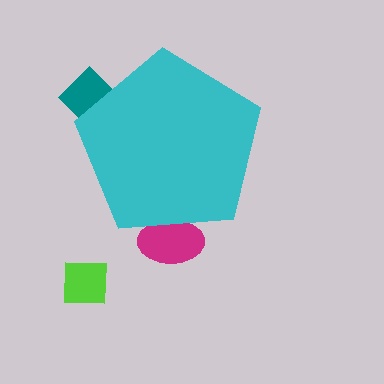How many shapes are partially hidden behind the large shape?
2 shapes are partially hidden.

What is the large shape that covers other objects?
A cyan pentagon.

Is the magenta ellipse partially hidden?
Yes, the magenta ellipse is partially hidden behind the cyan pentagon.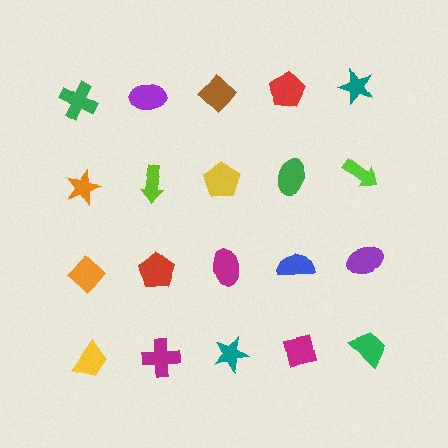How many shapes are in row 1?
5 shapes.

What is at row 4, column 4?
A magenta square.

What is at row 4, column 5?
A green trapezoid.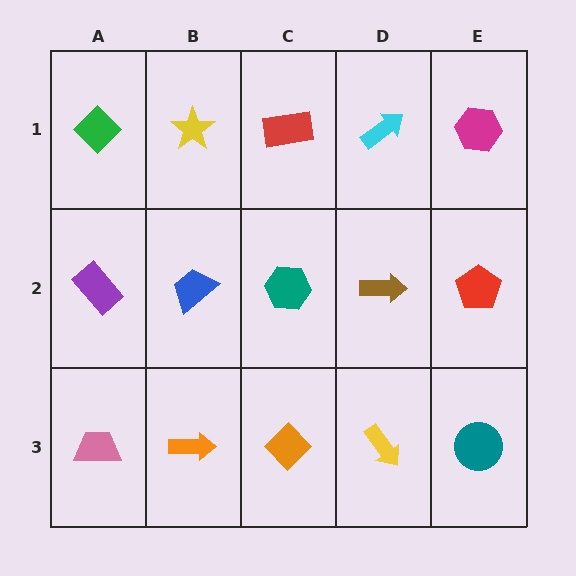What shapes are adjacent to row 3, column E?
A red pentagon (row 2, column E), a yellow arrow (row 3, column D).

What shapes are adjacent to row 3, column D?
A brown arrow (row 2, column D), an orange diamond (row 3, column C), a teal circle (row 3, column E).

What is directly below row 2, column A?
A pink trapezoid.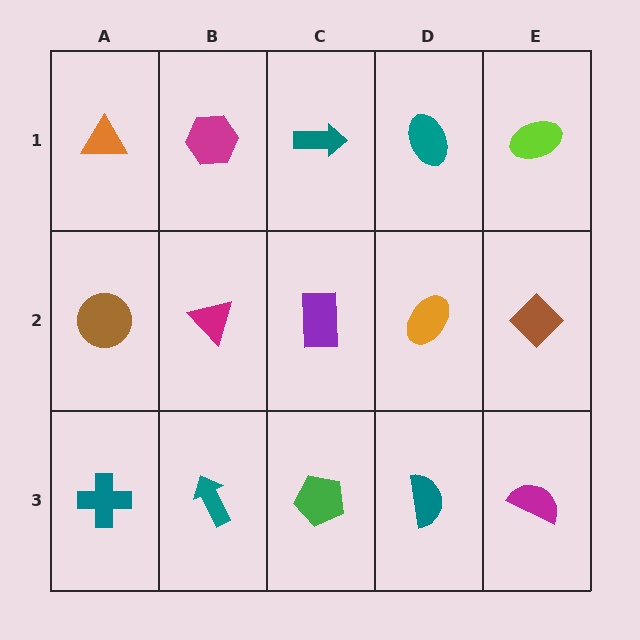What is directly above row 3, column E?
A brown diamond.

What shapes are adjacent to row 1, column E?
A brown diamond (row 2, column E), a teal ellipse (row 1, column D).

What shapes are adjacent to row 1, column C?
A purple rectangle (row 2, column C), a magenta hexagon (row 1, column B), a teal ellipse (row 1, column D).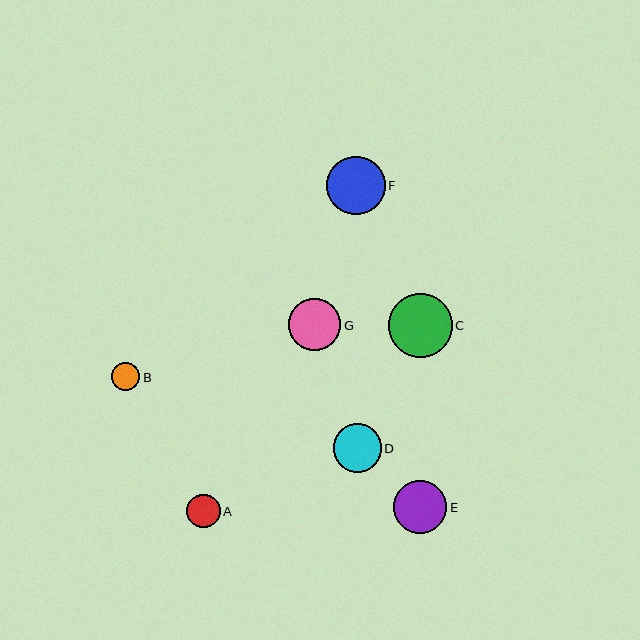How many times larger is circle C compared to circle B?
Circle C is approximately 2.2 times the size of circle B.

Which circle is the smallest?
Circle B is the smallest with a size of approximately 29 pixels.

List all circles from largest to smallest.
From largest to smallest: C, F, E, G, D, A, B.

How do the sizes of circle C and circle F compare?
Circle C and circle F are approximately the same size.